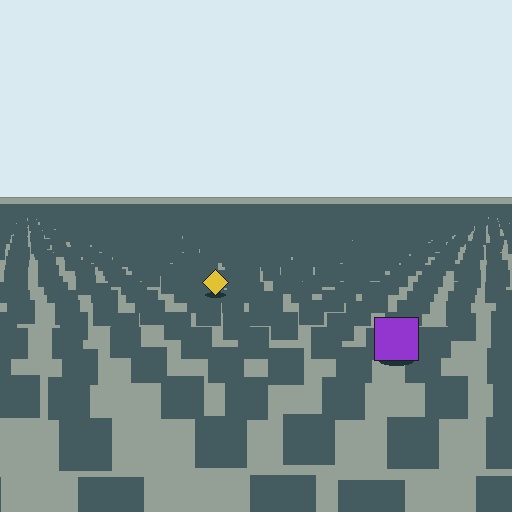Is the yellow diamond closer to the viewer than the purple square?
No. The purple square is closer — you can tell from the texture gradient: the ground texture is coarser near it.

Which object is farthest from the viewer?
The yellow diamond is farthest from the viewer. It appears smaller and the ground texture around it is denser.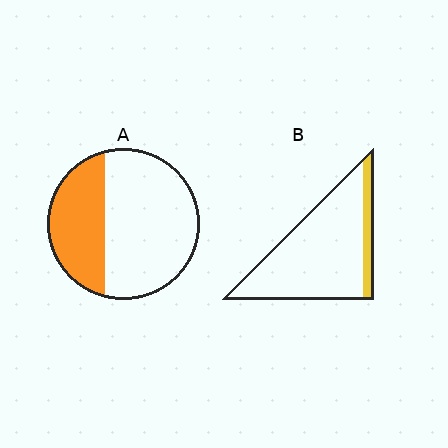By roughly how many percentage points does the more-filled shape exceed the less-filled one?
By roughly 20 percentage points (A over B).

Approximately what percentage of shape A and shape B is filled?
A is approximately 35% and B is approximately 15%.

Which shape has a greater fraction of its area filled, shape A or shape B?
Shape A.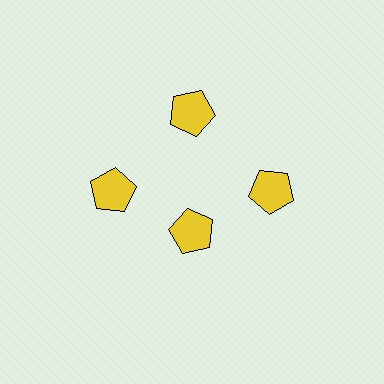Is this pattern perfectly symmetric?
No. The 4 yellow pentagons are arranged in a ring, but one element near the 6 o'clock position is pulled inward toward the center, breaking the 4-fold rotational symmetry.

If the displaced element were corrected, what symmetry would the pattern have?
It would have 4-fold rotational symmetry — the pattern would map onto itself every 90 degrees.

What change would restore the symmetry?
The symmetry would be restored by moving it outward, back onto the ring so that all 4 pentagons sit at equal angles and equal distance from the center.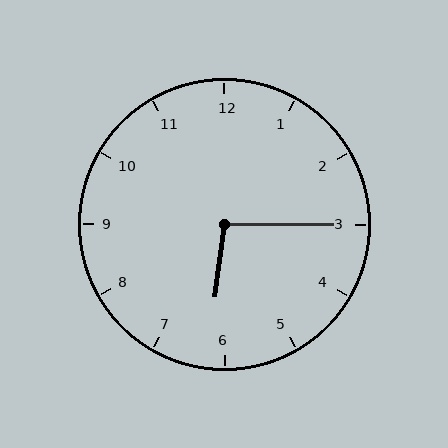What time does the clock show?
6:15.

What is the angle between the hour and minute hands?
Approximately 98 degrees.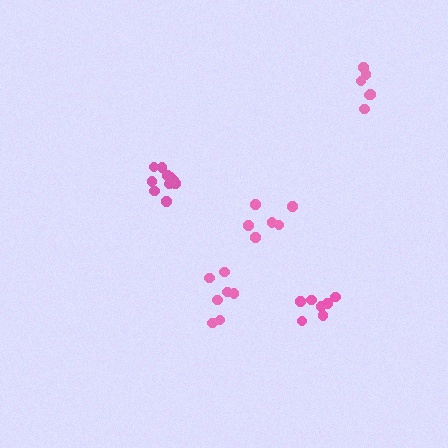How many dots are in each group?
Group 1: 6 dots, Group 2: 10 dots, Group 3: 6 dots, Group 4: 7 dots, Group 5: 7 dots (36 total).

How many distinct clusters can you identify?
There are 5 distinct clusters.